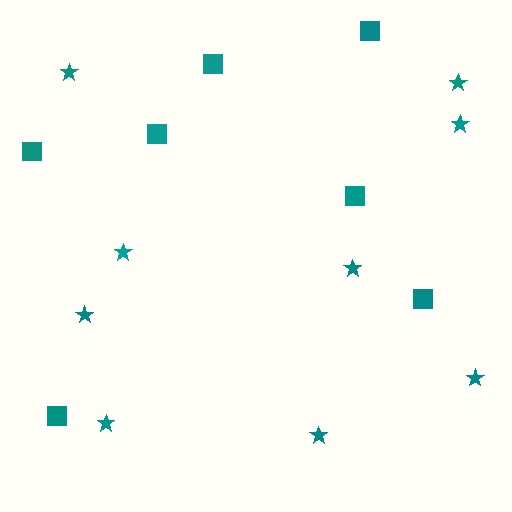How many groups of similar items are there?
There are 2 groups: one group of stars (9) and one group of squares (7).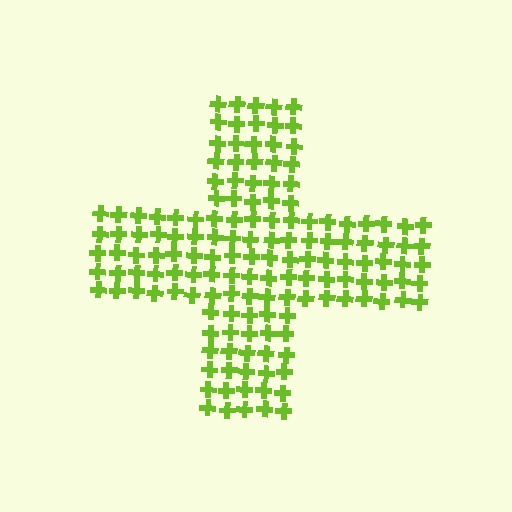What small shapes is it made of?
It is made of small crosses.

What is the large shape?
The large shape is a cross.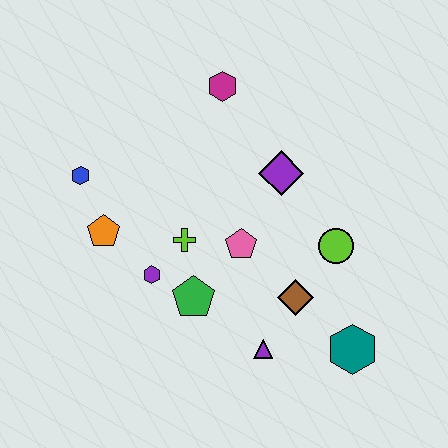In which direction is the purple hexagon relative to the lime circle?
The purple hexagon is to the left of the lime circle.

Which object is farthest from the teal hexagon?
The blue hexagon is farthest from the teal hexagon.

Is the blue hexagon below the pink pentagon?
No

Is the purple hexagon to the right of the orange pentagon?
Yes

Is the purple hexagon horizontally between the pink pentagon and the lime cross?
No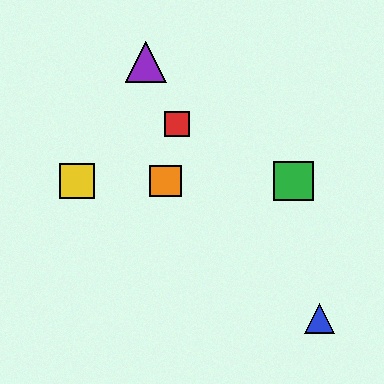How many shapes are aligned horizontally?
3 shapes (the green square, the yellow square, the orange square) are aligned horizontally.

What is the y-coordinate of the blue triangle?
The blue triangle is at y≈318.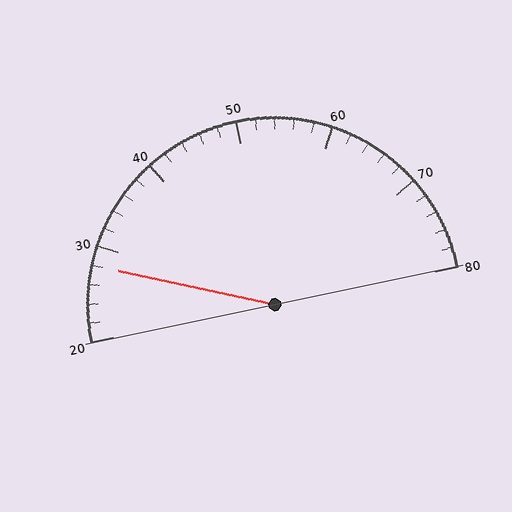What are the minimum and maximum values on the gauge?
The gauge ranges from 20 to 80.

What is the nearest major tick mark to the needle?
The nearest major tick mark is 30.